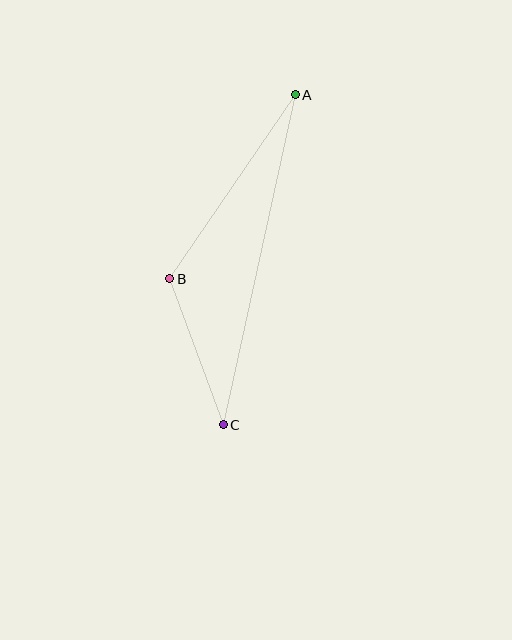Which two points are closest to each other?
Points B and C are closest to each other.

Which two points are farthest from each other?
Points A and C are farthest from each other.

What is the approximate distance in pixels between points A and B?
The distance between A and B is approximately 223 pixels.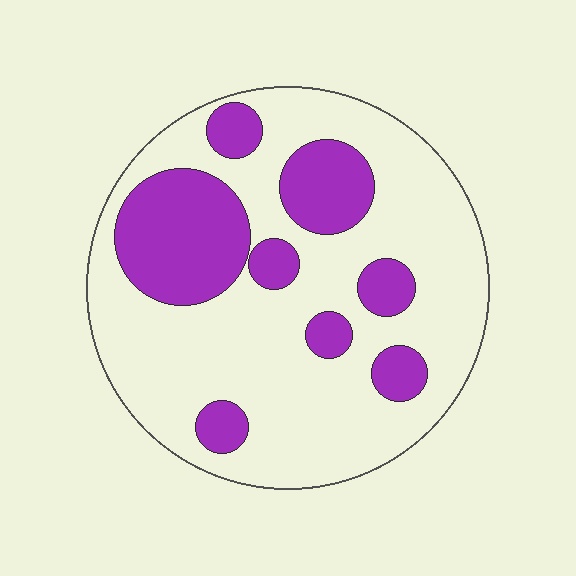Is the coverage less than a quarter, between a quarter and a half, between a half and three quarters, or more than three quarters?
Between a quarter and a half.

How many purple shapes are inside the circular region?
8.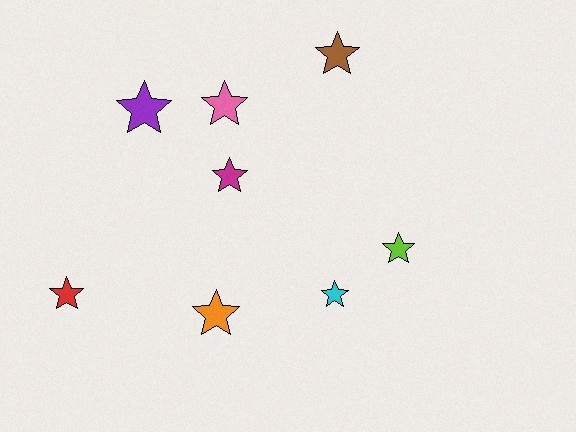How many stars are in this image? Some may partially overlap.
There are 8 stars.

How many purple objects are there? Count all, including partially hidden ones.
There is 1 purple object.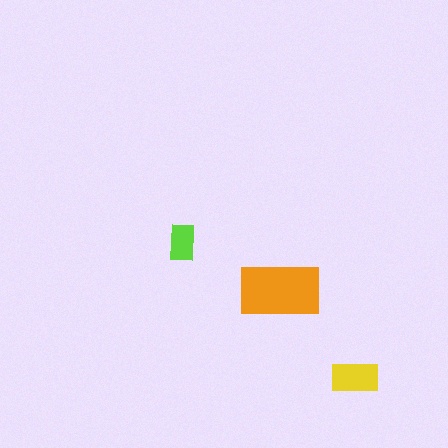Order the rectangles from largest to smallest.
the orange one, the yellow one, the lime one.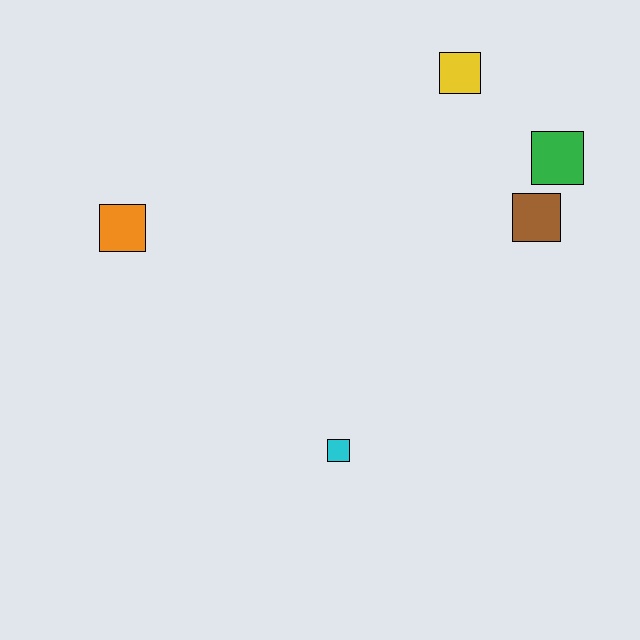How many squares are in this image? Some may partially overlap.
There are 5 squares.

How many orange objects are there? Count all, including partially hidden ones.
There is 1 orange object.